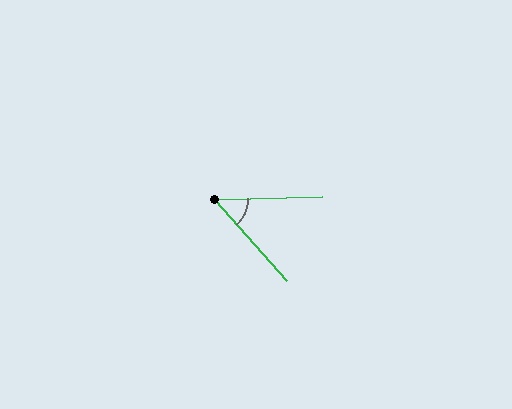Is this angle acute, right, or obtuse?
It is acute.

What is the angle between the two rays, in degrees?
Approximately 50 degrees.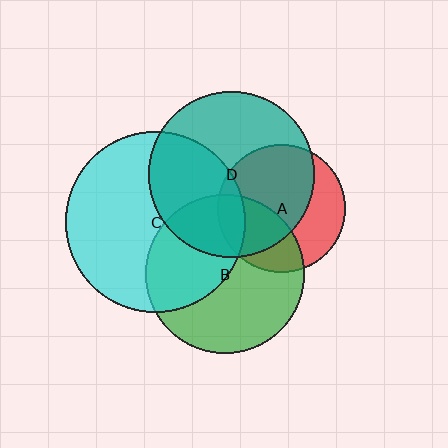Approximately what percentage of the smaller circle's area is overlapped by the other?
Approximately 65%.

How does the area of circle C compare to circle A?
Approximately 2.0 times.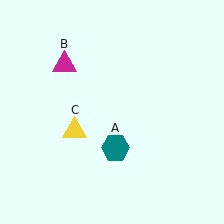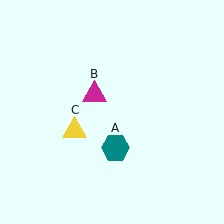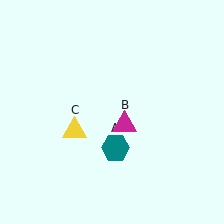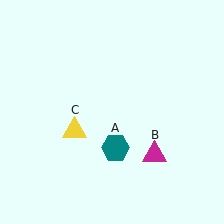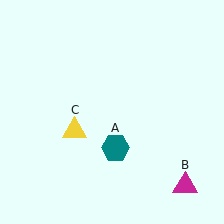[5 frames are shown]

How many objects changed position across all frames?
1 object changed position: magenta triangle (object B).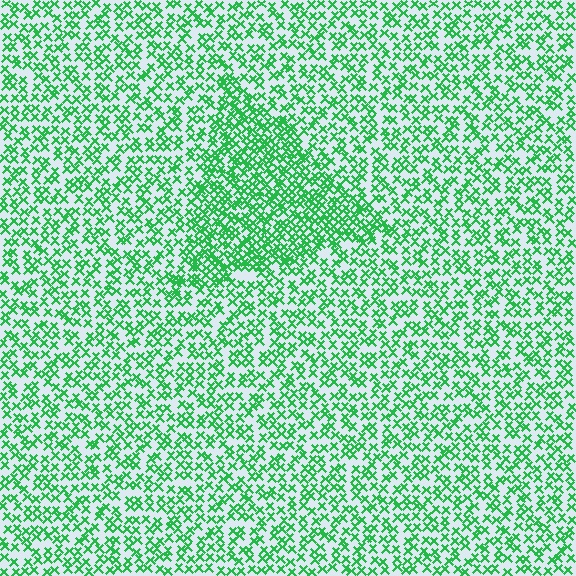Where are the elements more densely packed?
The elements are more densely packed inside the triangle boundary.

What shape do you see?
I see a triangle.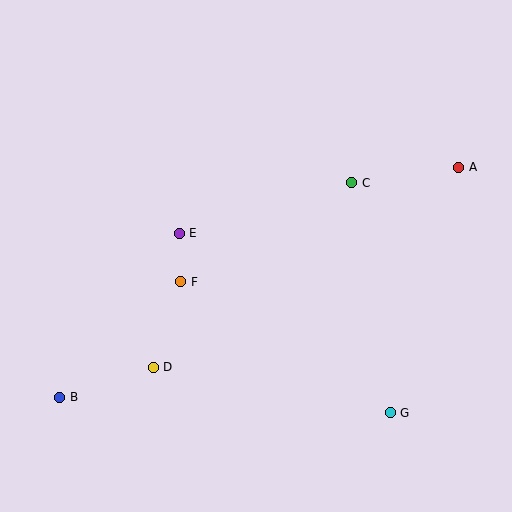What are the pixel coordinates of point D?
Point D is at (153, 367).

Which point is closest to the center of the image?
Point F at (181, 282) is closest to the center.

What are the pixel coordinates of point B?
Point B is at (60, 397).